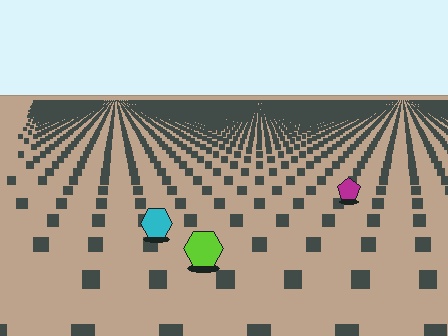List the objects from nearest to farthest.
From nearest to farthest: the lime hexagon, the cyan hexagon, the magenta pentagon.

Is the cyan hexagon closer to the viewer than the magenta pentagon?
Yes. The cyan hexagon is closer — you can tell from the texture gradient: the ground texture is coarser near it.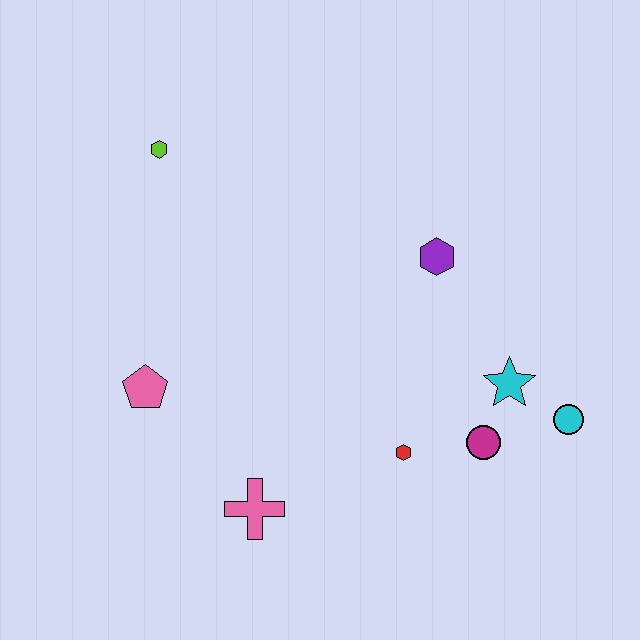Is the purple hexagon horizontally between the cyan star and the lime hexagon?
Yes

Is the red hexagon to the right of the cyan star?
No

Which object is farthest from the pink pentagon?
The cyan circle is farthest from the pink pentagon.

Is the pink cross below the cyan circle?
Yes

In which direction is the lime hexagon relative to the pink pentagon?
The lime hexagon is above the pink pentagon.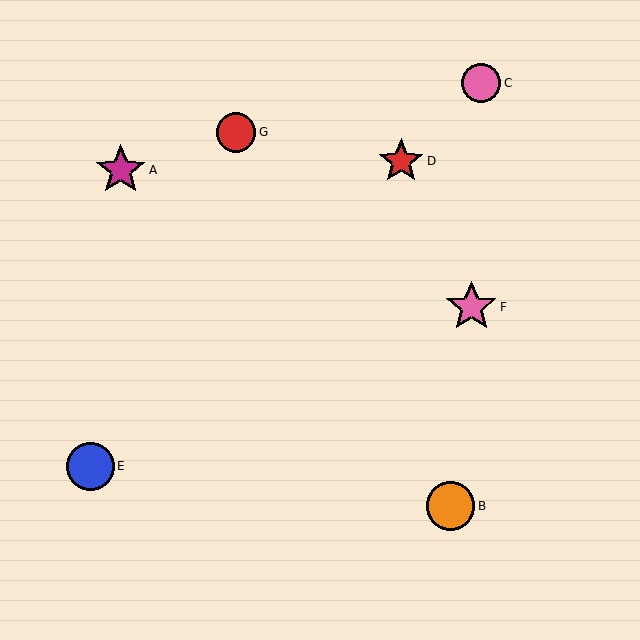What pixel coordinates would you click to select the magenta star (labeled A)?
Click at (121, 170) to select the magenta star A.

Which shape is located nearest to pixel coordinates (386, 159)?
The red star (labeled D) at (401, 161) is nearest to that location.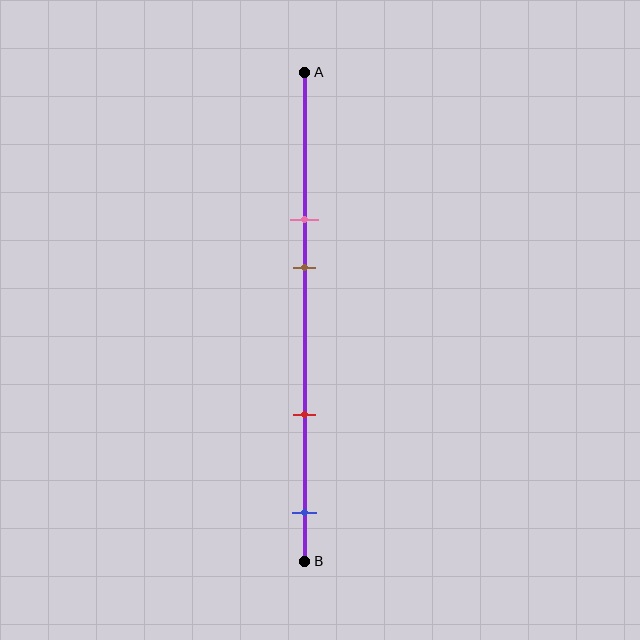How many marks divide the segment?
There are 4 marks dividing the segment.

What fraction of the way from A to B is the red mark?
The red mark is approximately 70% (0.7) of the way from A to B.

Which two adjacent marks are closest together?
The pink and brown marks are the closest adjacent pair.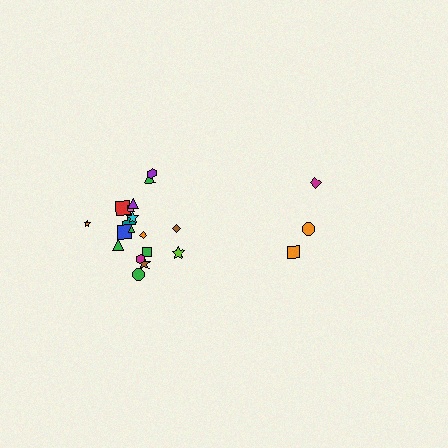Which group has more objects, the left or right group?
The left group.